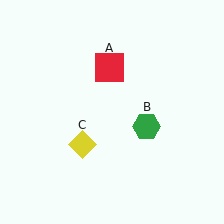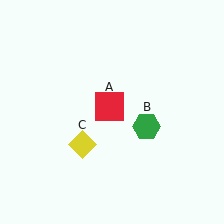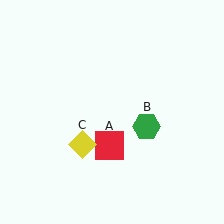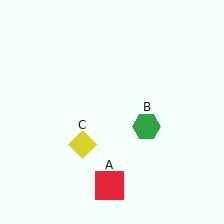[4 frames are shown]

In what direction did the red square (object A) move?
The red square (object A) moved down.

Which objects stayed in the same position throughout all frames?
Green hexagon (object B) and yellow diamond (object C) remained stationary.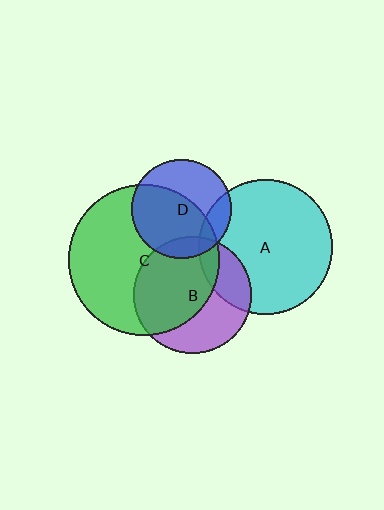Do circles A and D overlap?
Yes.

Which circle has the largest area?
Circle C (green).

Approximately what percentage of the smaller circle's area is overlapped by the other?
Approximately 15%.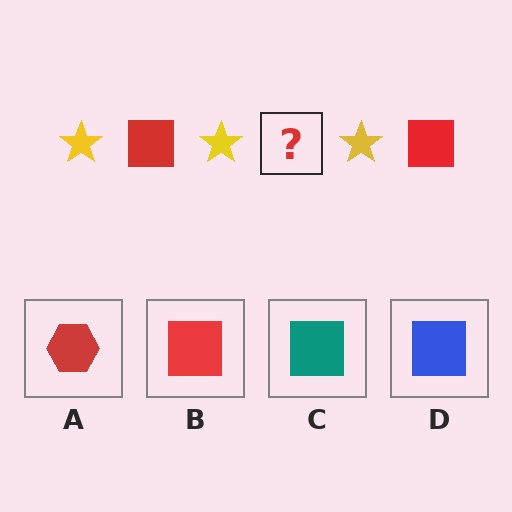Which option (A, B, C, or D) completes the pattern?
B.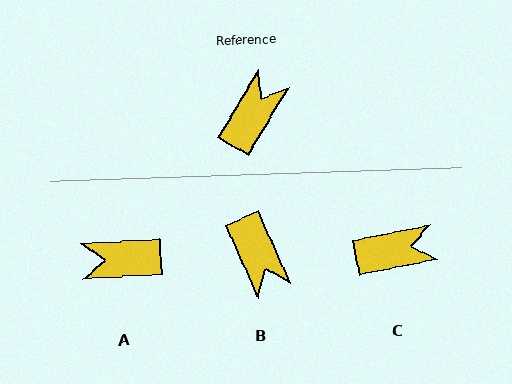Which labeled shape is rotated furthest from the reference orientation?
B, about 125 degrees away.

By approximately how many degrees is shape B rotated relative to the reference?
Approximately 125 degrees clockwise.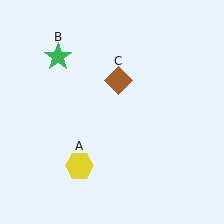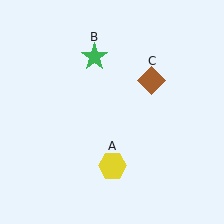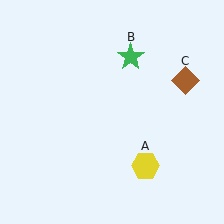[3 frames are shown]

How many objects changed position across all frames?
3 objects changed position: yellow hexagon (object A), green star (object B), brown diamond (object C).